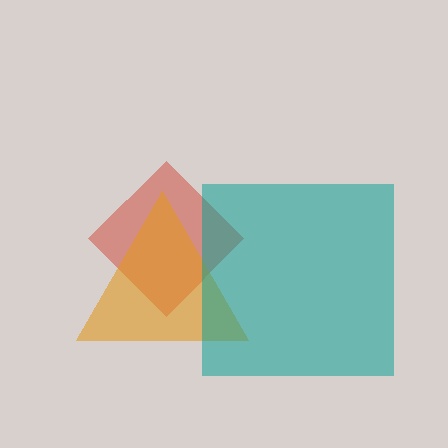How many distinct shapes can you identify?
There are 3 distinct shapes: a red diamond, an orange triangle, a teal square.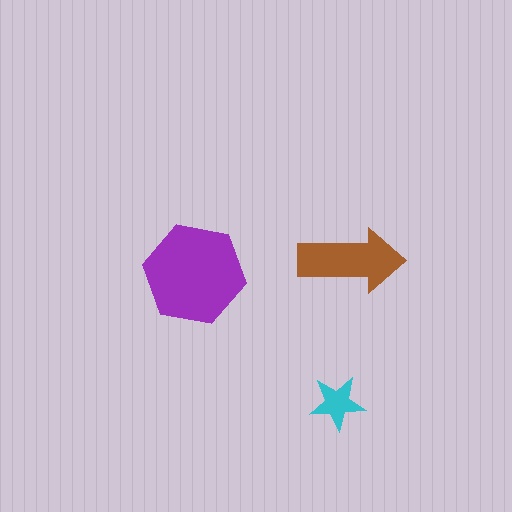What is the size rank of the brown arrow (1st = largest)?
2nd.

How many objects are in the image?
There are 3 objects in the image.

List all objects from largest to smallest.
The purple hexagon, the brown arrow, the cyan star.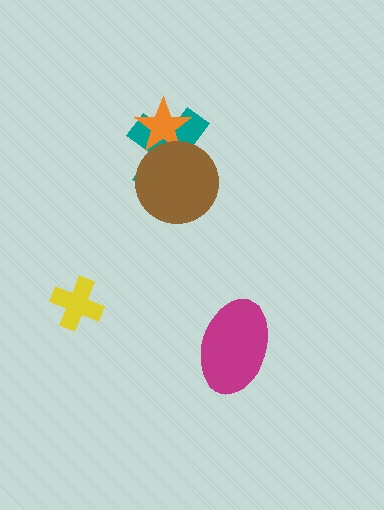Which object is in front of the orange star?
The brown circle is in front of the orange star.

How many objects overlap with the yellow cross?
0 objects overlap with the yellow cross.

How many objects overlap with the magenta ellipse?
0 objects overlap with the magenta ellipse.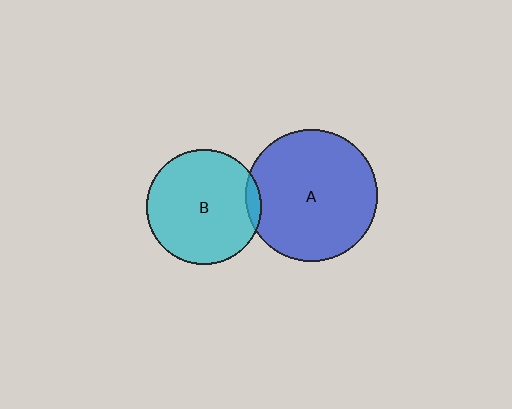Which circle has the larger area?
Circle A (blue).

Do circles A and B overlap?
Yes.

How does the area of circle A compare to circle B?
Approximately 1.3 times.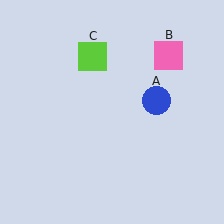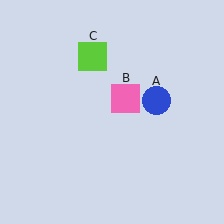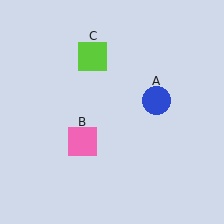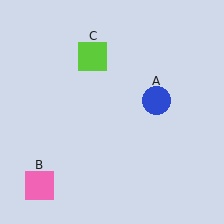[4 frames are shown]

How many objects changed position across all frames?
1 object changed position: pink square (object B).